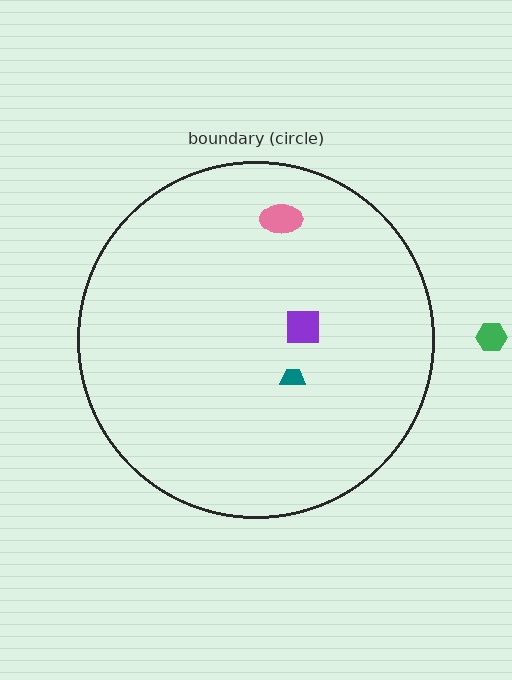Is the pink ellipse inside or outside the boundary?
Inside.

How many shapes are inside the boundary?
3 inside, 1 outside.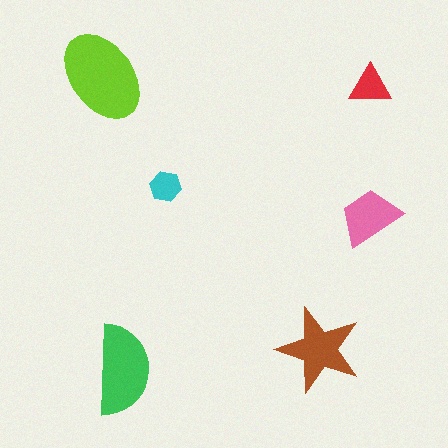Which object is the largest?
The lime ellipse.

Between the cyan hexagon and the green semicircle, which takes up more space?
The green semicircle.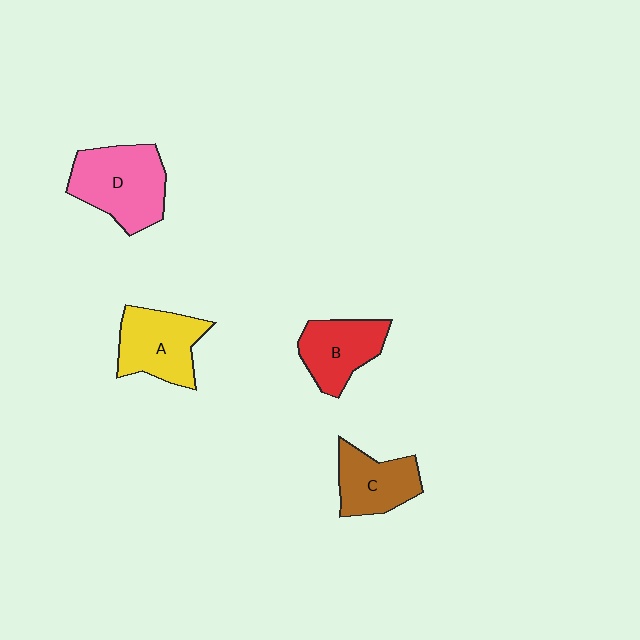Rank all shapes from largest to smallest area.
From largest to smallest: D (pink), A (yellow), B (red), C (brown).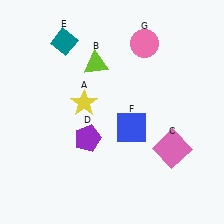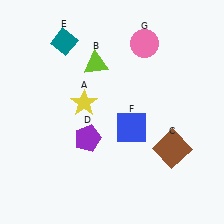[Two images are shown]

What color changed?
The square (C) changed from pink in Image 1 to brown in Image 2.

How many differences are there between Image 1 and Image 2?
There is 1 difference between the two images.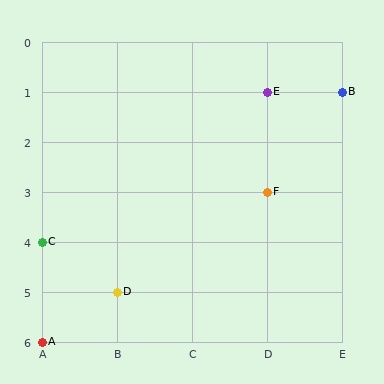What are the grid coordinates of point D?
Point D is at grid coordinates (B, 5).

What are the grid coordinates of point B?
Point B is at grid coordinates (E, 1).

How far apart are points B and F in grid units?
Points B and F are 1 column and 2 rows apart (about 2.2 grid units diagonally).